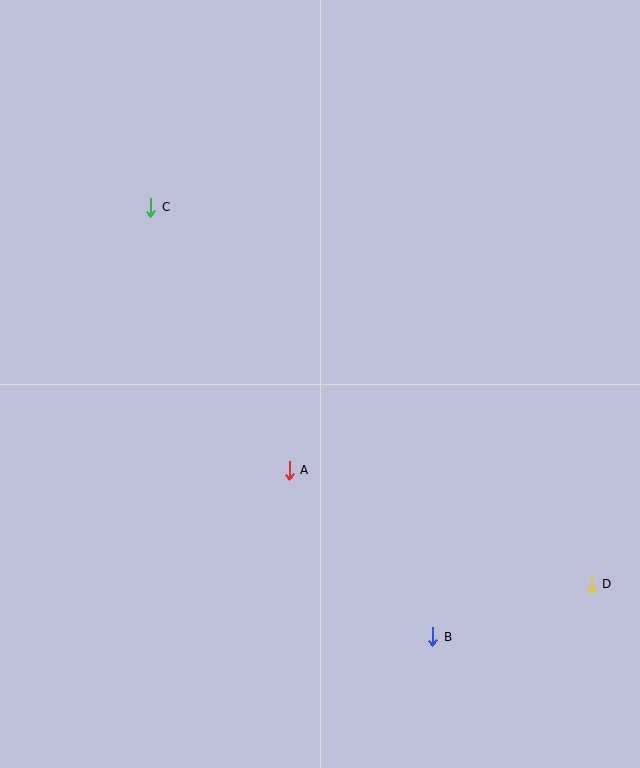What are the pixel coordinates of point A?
Point A is at (289, 470).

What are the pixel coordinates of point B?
Point B is at (433, 637).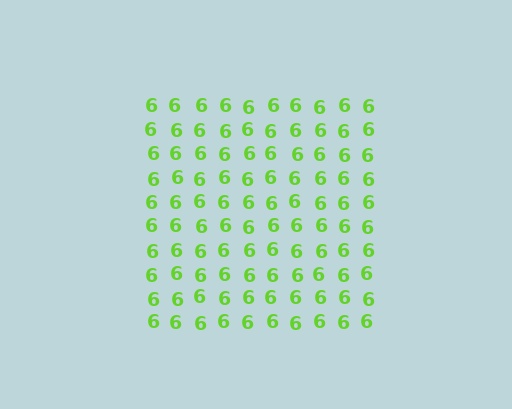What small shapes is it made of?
It is made of small digit 6's.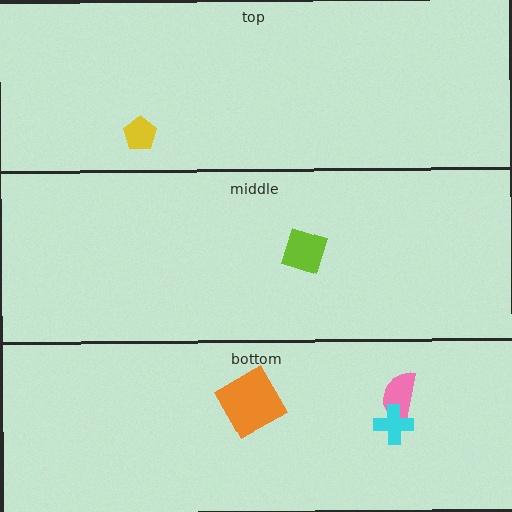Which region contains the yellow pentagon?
The top region.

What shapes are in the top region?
The yellow pentagon.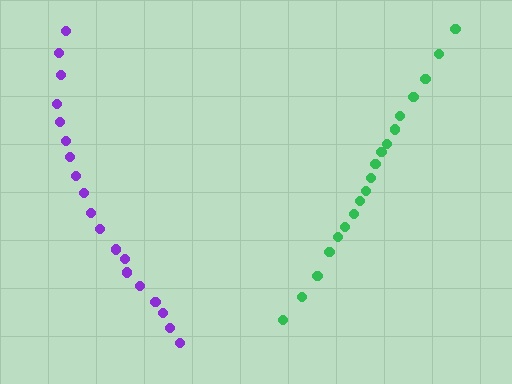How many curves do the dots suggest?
There are 2 distinct paths.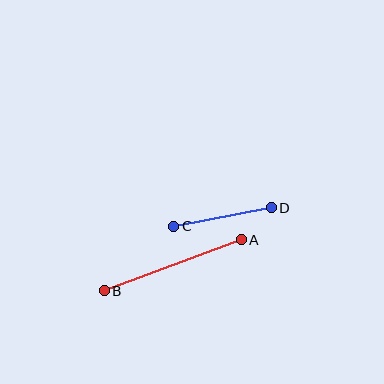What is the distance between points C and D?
The distance is approximately 99 pixels.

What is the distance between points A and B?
The distance is approximately 146 pixels.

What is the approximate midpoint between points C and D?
The midpoint is at approximately (222, 217) pixels.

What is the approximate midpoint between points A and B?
The midpoint is at approximately (173, 265) pixels.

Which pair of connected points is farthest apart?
Points A and B are farthest apart.